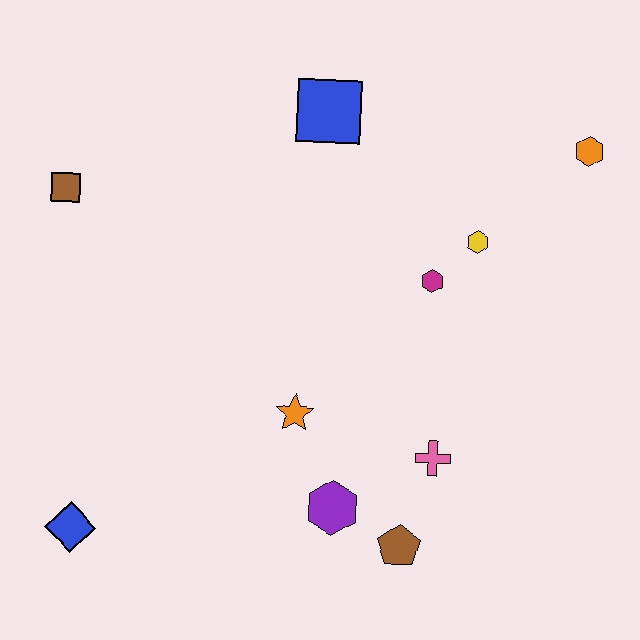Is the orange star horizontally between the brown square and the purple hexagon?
Yes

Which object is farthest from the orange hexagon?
The blue diamond is farthest from the orange hexagon.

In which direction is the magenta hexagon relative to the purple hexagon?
The magenta hexagon is above the purple hexagon.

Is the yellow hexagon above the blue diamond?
Yes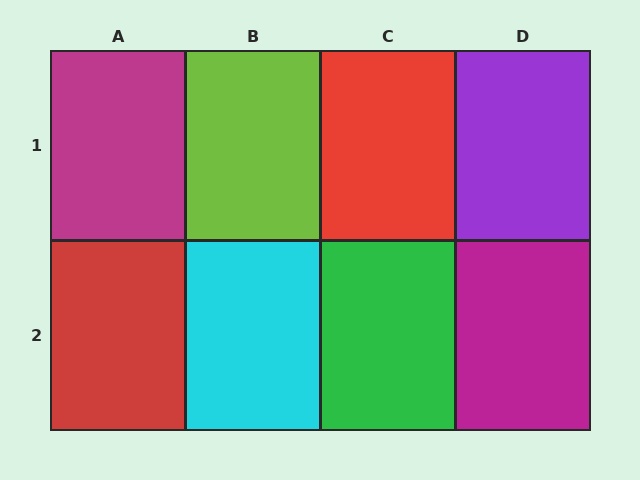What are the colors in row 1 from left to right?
Magenta, lime, red, purple.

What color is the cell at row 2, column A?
Red.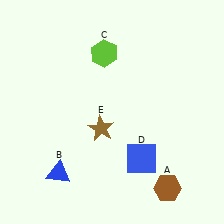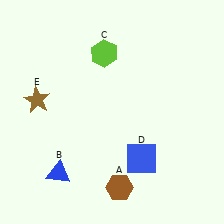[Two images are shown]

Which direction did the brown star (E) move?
The brown star (E) moved left.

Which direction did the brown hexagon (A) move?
The brown hexagon (A) moved left.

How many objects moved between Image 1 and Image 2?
2 objects moved between the two images.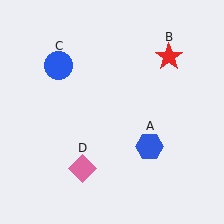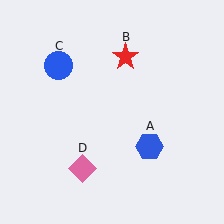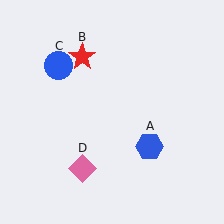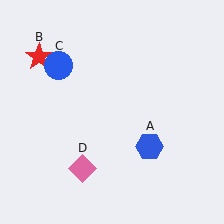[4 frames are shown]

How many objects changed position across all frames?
1 object changed position: red star (object B).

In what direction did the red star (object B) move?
The red star (object B) moved left.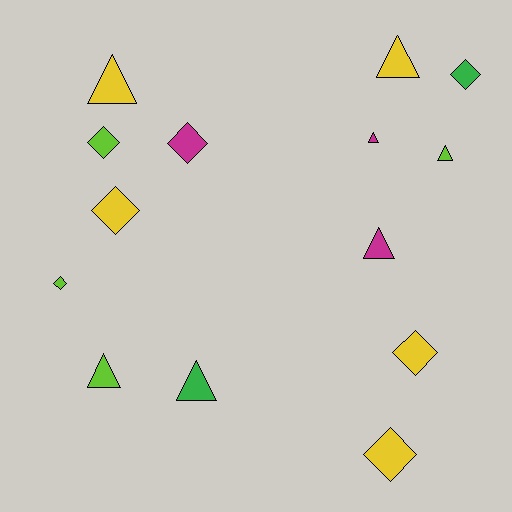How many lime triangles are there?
There are 2 lime triangles.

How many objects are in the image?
There are 14 objects.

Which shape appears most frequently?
Triangle, with 7 objects.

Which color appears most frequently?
Yellow, with 5 objects.